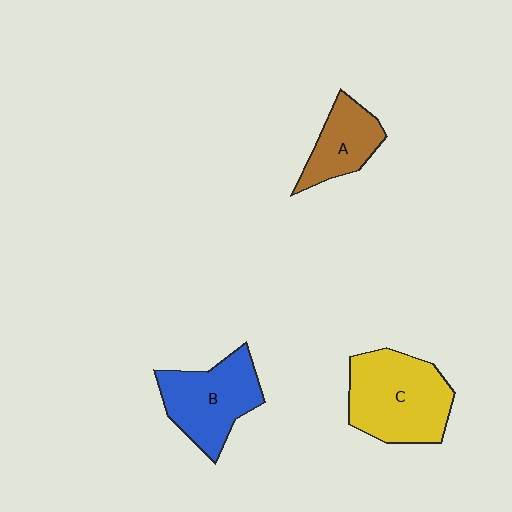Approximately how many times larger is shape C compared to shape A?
Approximately 1.8 times.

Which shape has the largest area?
Shape C (yellow).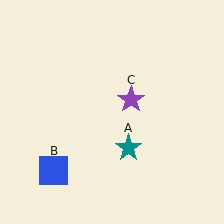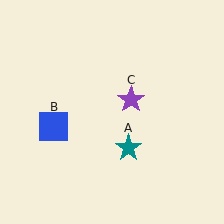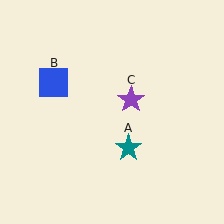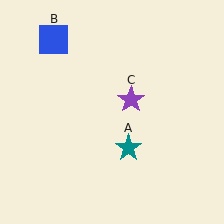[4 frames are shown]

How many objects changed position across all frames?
1 object changed position: blue square (object B).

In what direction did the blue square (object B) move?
The blue square (object B) moved up.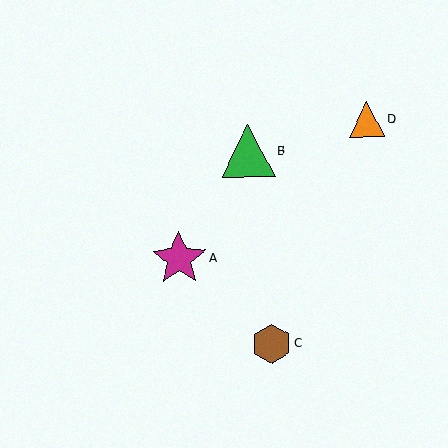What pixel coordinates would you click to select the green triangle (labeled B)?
Click at (248, 151) to select the green triangle B.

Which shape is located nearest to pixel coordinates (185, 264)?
The magenta star (labeled A) at (179, 259) is nearest to that location.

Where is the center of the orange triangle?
The center of the orange triangle is at (366, 120).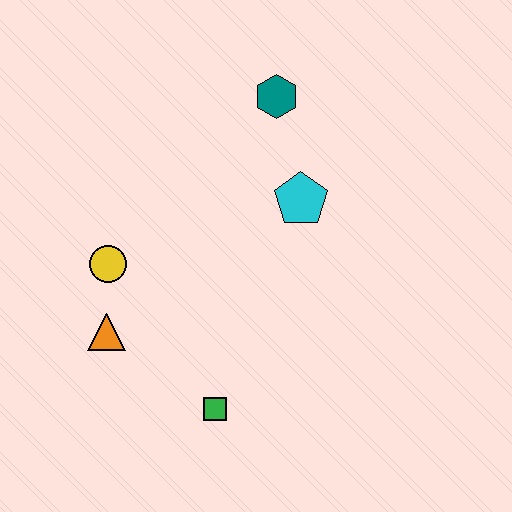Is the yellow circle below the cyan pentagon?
Yes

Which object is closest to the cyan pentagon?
The teal hexagon is closest to the cyan pentagon.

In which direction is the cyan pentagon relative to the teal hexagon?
The cyan pentagon is below the teal hexagon.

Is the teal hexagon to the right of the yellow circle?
Yes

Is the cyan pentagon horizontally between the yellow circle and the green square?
No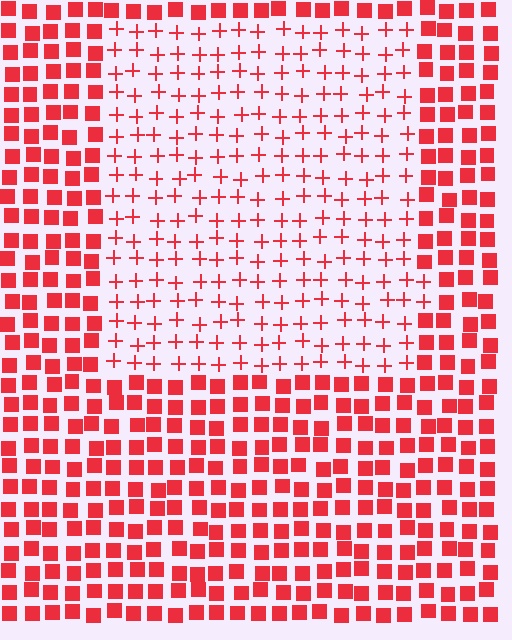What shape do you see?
I see a rectangle.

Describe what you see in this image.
The image is filled with small red elements arranged in a uniform grid. A rectangle-shaped region contains plus signs, while the surrounding area contains squares. The boundary is defined purely by the change in element shape.